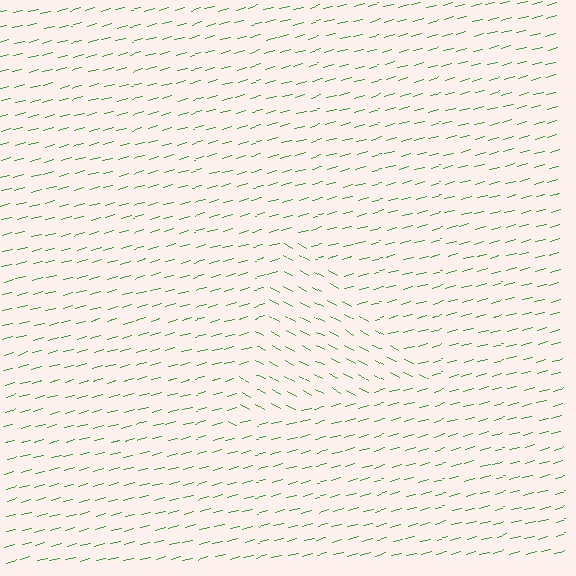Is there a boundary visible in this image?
Yes, there is a texture boundary formed by a change in line orientation.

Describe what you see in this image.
The image is filled with small green line segments. A triangle region in the image has lines oriented differently from the surrounding lines, creating a visible texture boundary.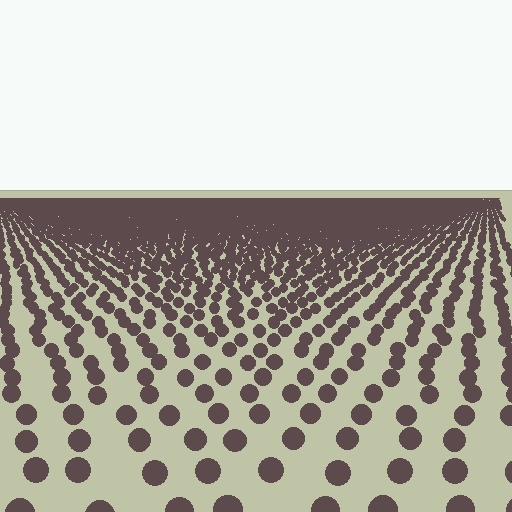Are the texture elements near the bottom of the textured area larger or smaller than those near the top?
Larger. Near the bottom, elements are closer to the viewer and appear at a bigger on-screen size.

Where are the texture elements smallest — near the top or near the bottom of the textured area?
Near the top.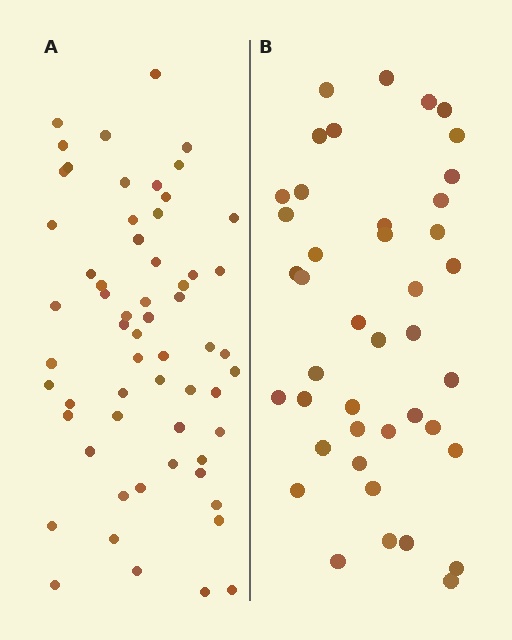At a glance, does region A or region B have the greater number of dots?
Region A (the left region) has more dots.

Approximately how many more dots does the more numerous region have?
Region A has approximately 20 more dots than region B.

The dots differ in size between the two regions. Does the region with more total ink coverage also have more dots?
No. Region B has more total ink coverage because its dots are larger, but region A actually contains more individual dots. Total area can be misleading — the number of items is what matters here.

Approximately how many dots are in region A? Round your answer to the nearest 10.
About 60 dots.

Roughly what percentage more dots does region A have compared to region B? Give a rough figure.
About 45% more.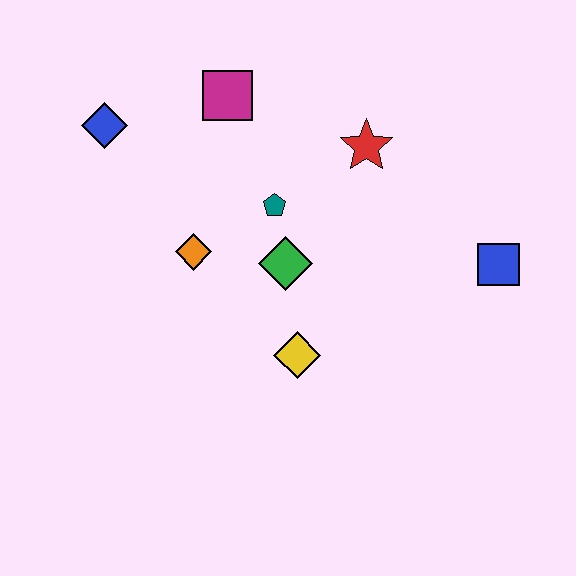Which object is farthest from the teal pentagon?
The blue square is farthest from the teal pentagon.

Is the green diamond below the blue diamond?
Yes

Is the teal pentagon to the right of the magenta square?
Yes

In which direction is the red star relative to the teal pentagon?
The red star is to the right of the teal pentagon.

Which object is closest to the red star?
The teal pentagon is closest to the red star.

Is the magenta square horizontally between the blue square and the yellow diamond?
No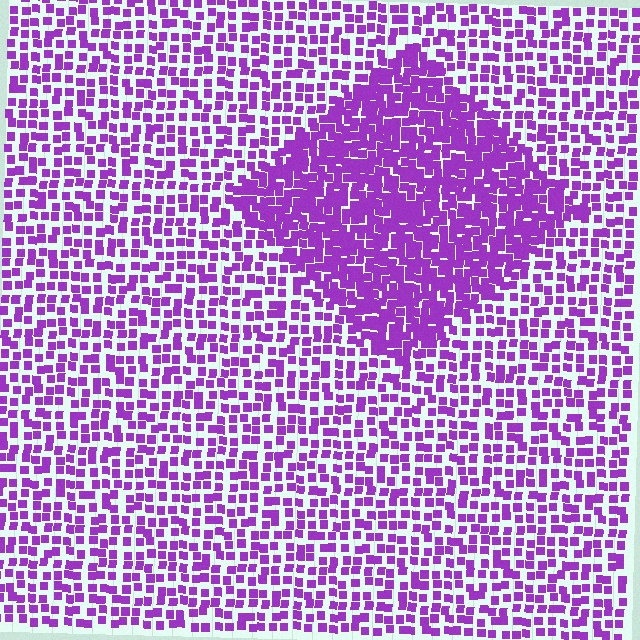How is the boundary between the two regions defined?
The boundary is defined by a change in element density (approximately 2.0x ratio). All elements are the same color, size, and shape.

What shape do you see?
I see a diamond.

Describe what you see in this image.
The image contains small purple elements arranged at two different densities. A diamond-shaped region is visible where the elements are more densely packed than the surrounding area.